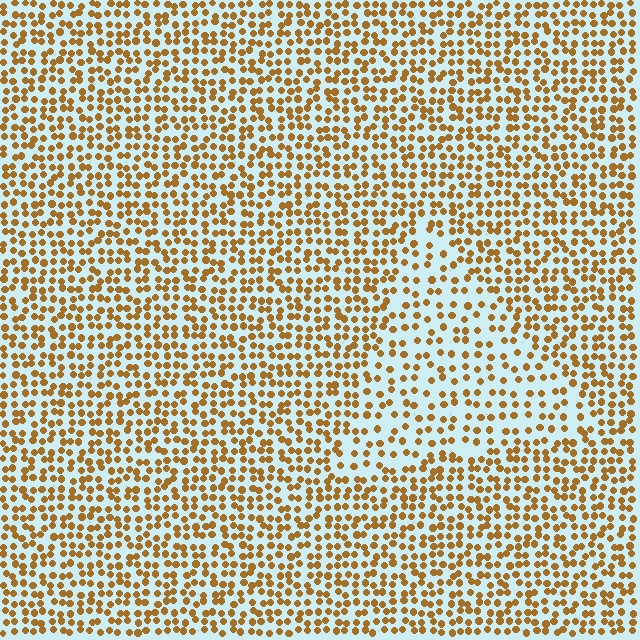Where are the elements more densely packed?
The elements are more densely packed outside the triangle boundary.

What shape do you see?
I see a triangle.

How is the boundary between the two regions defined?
The boundary is defined by a change in element density (approximately 1.7x ratio). All elements are the same color, size, and shape.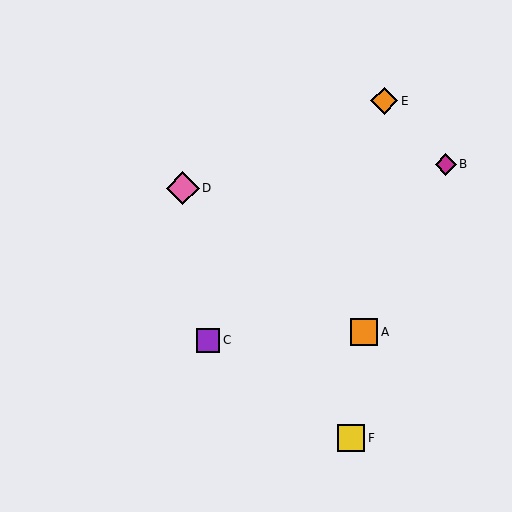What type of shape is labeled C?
Shape C is a purple square.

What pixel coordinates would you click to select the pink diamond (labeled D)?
Click at (183, 188) to select the pink diamond D.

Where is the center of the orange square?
The center of the orange square is at (364, 332).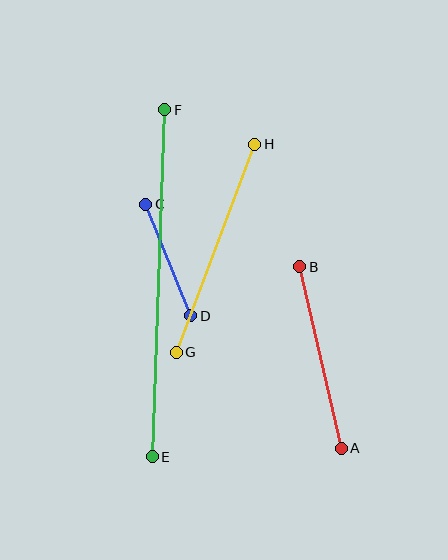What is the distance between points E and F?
The distance is approximately 347 pixels.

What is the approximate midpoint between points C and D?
The midpoint is at approximately (168, 260) pixels.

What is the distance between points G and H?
The distance is approximately 222 pixels.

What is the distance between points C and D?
The distance is approximately 120 pixels.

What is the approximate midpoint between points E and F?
The midpoint is at approximately (159, 283) pixels.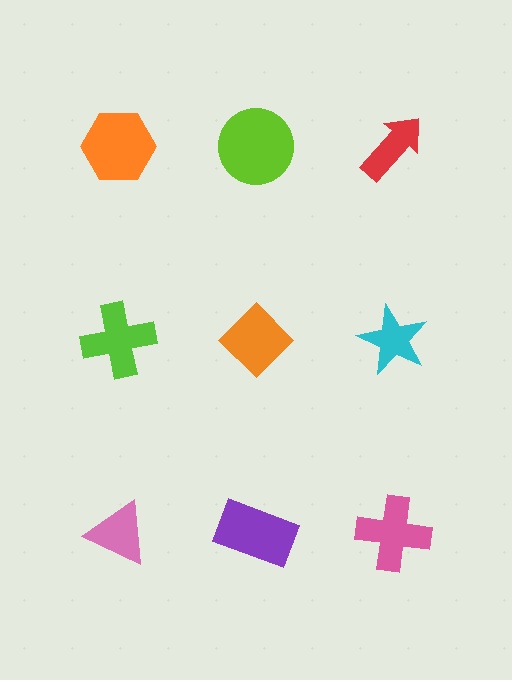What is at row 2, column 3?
A cyan star.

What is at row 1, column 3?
A red arrow.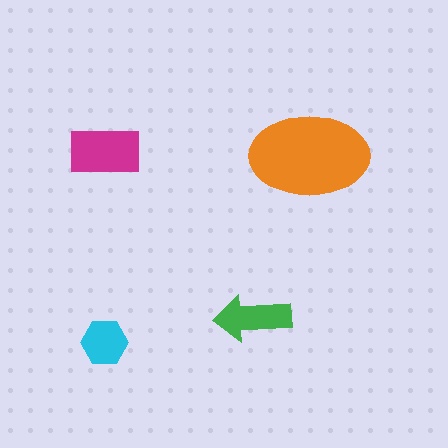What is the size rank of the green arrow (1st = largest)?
3rd.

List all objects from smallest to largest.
The cyan hexagon, the green arrow, the magenta rectangle, the orange ellipse.